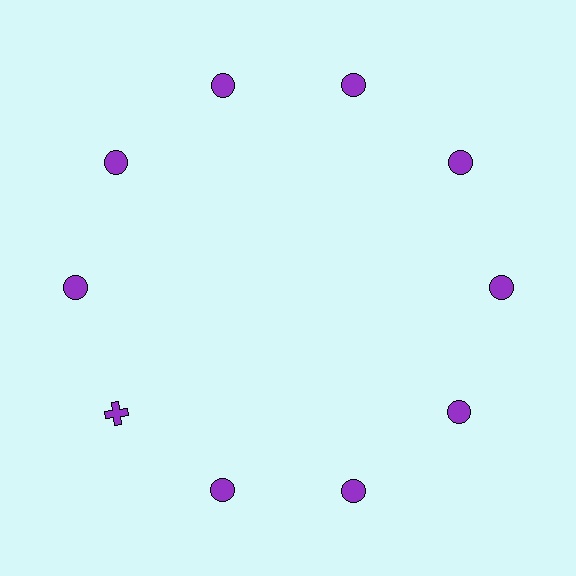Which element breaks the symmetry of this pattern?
The purple cross at roughly the 8 o'clock position breaks the symmetry. All other shapes are purple circles.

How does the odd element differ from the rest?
It has a different shape: cross instead of circle.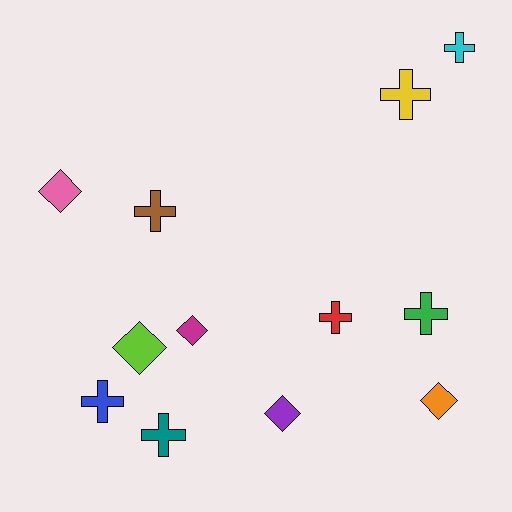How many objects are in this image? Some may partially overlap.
There are 12 objects.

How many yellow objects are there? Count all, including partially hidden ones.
There is 1 yellow object.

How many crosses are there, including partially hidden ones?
There are 7 crosses.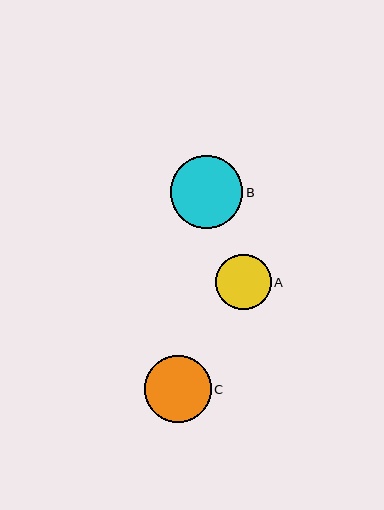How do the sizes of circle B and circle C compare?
Circle B and circle C are approximately the same size.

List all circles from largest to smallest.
From largest to smallest: B, C, A.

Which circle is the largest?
Circle B is the largest with a size of approximately 72 pixels.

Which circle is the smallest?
Circle A is the smallest with a size of approximately 55 pixels.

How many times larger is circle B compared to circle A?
Circle B is approximately 1.3 times the size of circle A.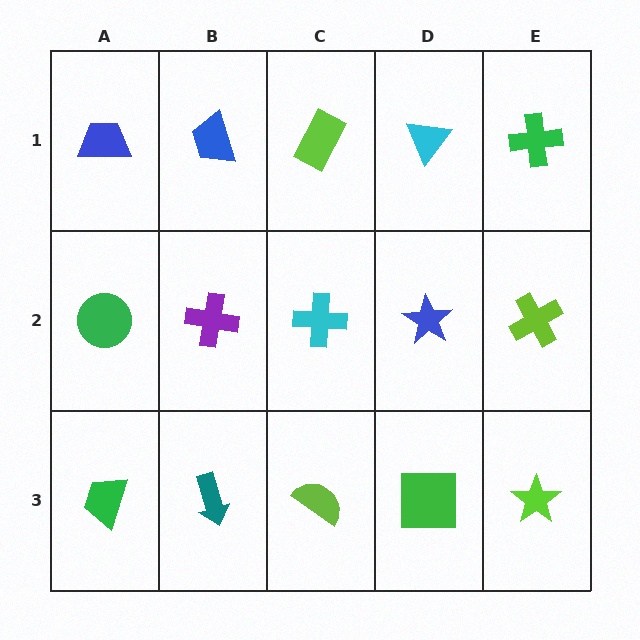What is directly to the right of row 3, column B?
A lime semicircle.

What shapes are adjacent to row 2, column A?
A blue trapezoid (row 1, column A), a green trapezoid (row 3, column A), a purple cross (row 2, column B).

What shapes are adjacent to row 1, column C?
A cyan cross (row 2, column C), a blue trapezoid (row 1, column B), a cyan triangle (row 1, column D).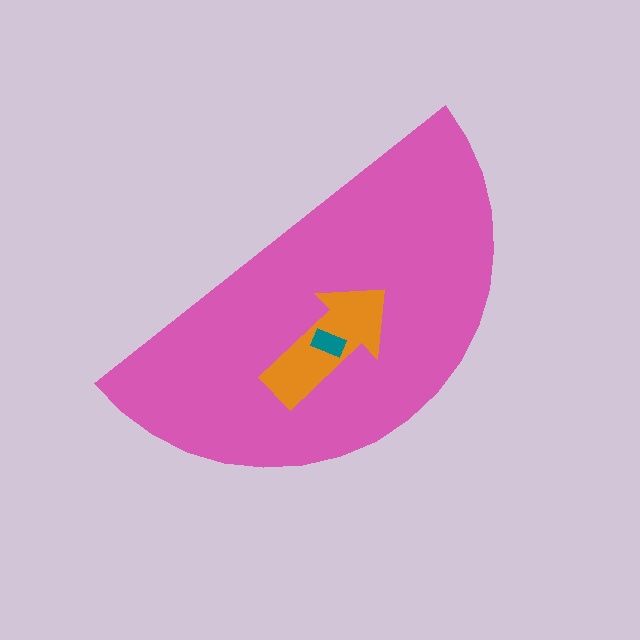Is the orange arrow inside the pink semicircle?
Yes.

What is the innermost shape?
The teal rectangle.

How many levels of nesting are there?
3.